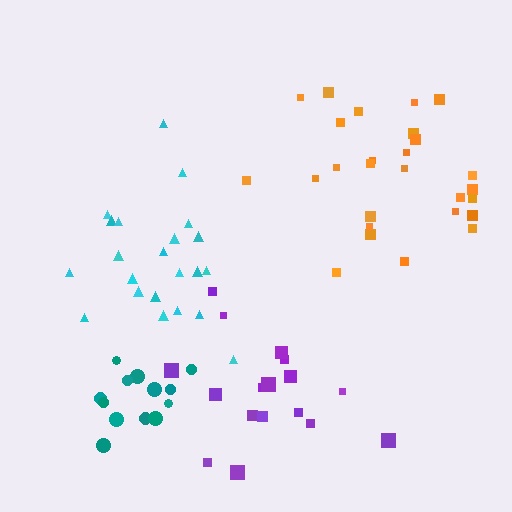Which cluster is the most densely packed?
Teal.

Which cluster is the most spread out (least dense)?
Purple.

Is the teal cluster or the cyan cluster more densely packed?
Teal.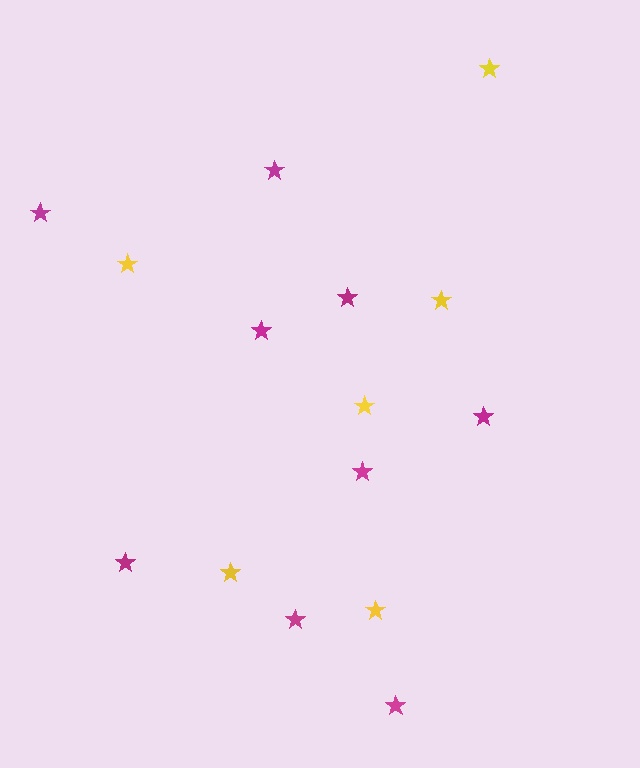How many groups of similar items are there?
There are 2 groups: one group of yellow stars (6) and one group of magenta stars (9).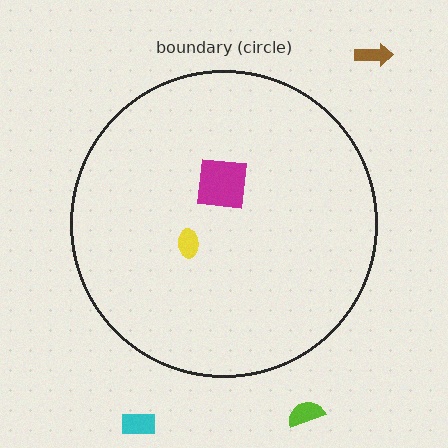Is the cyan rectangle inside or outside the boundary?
Outside.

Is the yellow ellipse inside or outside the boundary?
Inside.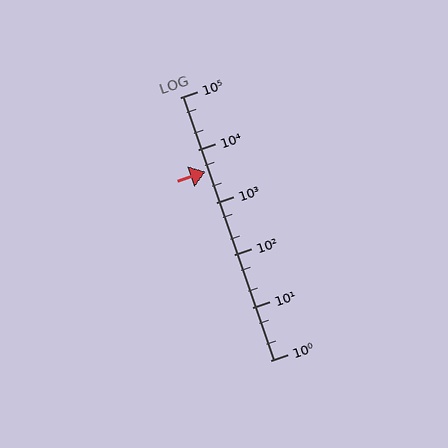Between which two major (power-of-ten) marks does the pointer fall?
The pointer is between 1000 and 10000.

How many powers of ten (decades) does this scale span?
The scale spans 5 decades, from 1 to 100000.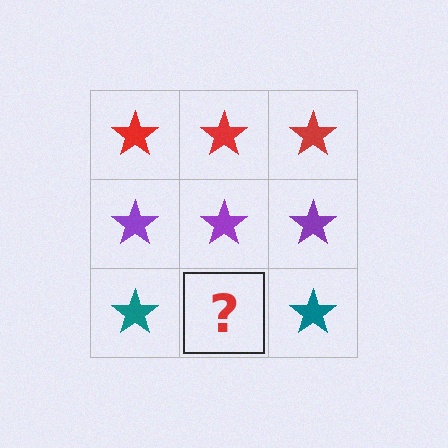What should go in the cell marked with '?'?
The missing cell should contain a teal star.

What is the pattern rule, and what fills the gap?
The rule is that each row has a consistent color. The gap should be filled with a teal star.